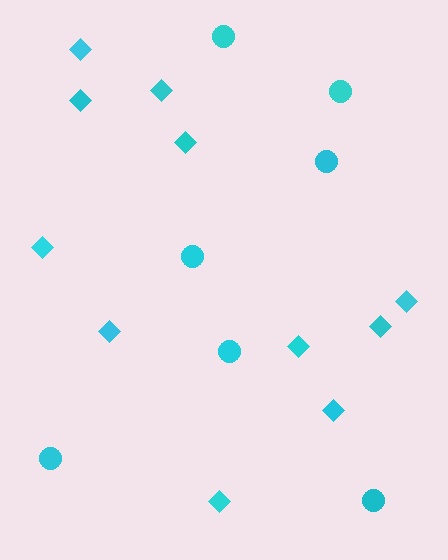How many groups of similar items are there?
There are 2 groups: one group of diamonds (11) and one group of circles (7).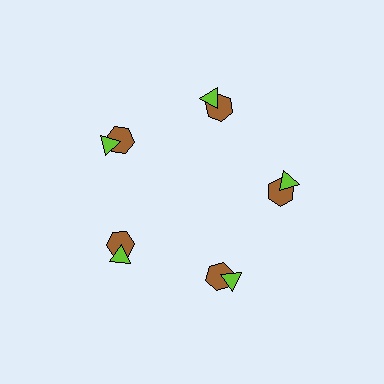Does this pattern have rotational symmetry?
Yes, this pattern has 5-fold rotational symmetry. It looks the same after rotating 72 degrees around the center.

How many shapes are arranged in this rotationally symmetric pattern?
There are 10 shapes, arranged in 5 groups of 2.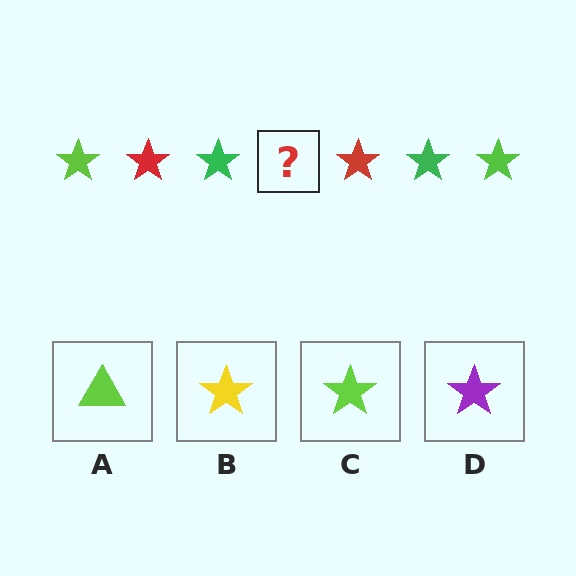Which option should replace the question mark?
Option C.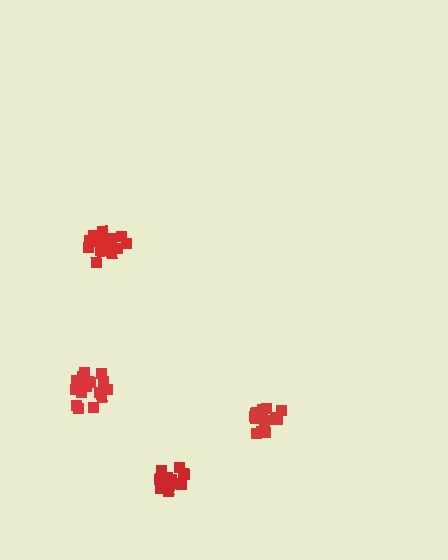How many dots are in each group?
Group 1: 18 dots, Group 2: 16 dots, Group 3: 18 dots, Group 4: 15 dots (67 total).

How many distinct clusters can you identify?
There are 4 distinct clusters.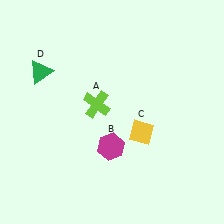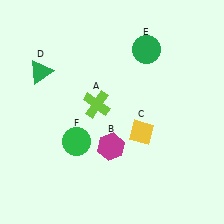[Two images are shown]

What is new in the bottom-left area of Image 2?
A green circle (F) was added in the bottom-left area of Image 2.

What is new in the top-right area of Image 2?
A green circle (E) was added in the top-right area of Image 2.